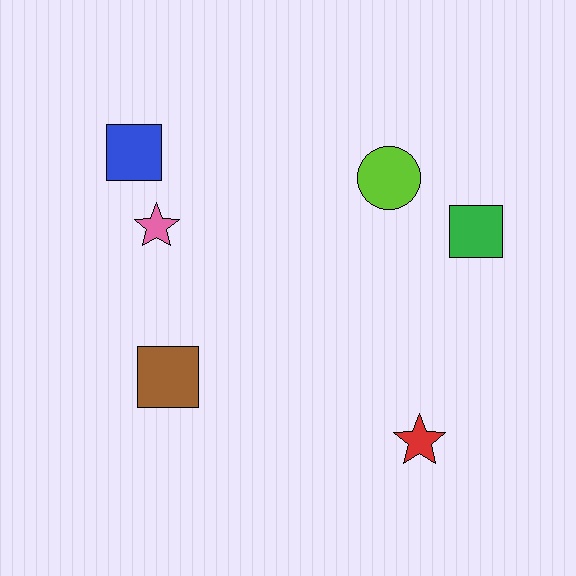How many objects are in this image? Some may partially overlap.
There are 6 objects.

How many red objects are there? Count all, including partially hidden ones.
There is 1 red object.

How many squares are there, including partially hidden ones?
There are 3 squares.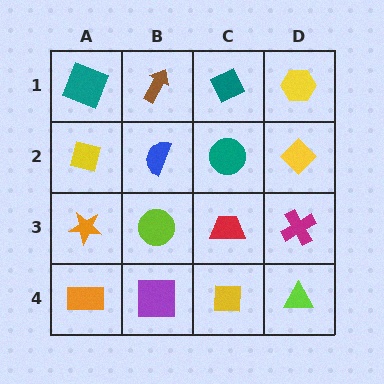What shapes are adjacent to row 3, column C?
A teal circle (row 2, column C), a yellow square (row 4, column C), a lime circle (row 3, column B), a magenta cross (row 3, column D).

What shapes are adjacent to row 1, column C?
A teal circle (row 2, column C), a brown arrow (row 1, column B), a yellow hexagon (row 1, column D).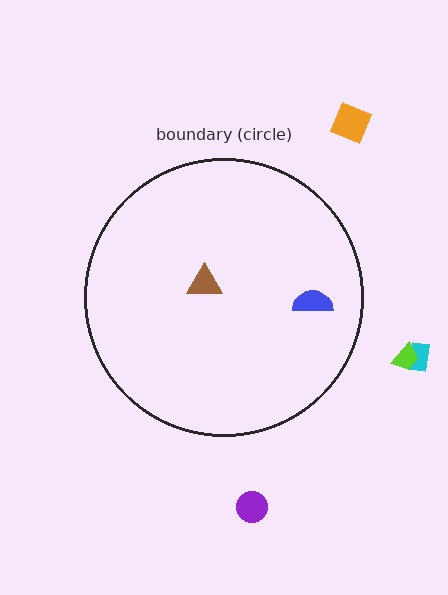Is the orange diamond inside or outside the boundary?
Outside.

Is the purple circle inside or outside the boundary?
Outside.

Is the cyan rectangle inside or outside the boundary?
Outside.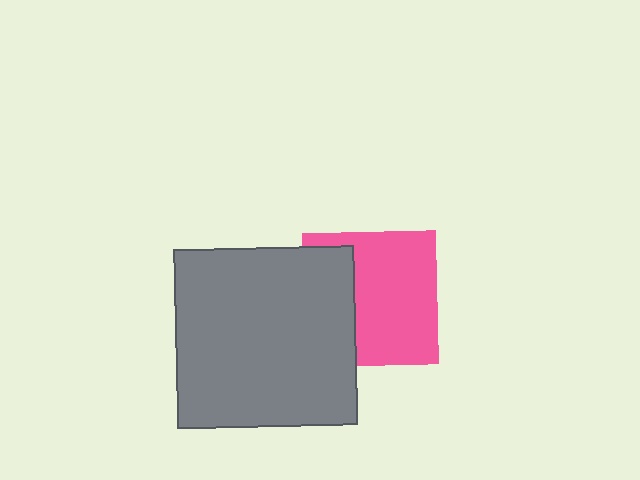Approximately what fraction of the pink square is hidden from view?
Roughly 35% of the pink square is hidden behind the gray square.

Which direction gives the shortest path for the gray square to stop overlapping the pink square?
Moving left gives the shortest separation.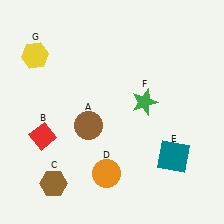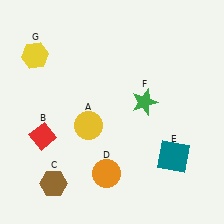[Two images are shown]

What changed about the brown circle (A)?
In Image 1, A is brown. In Image 2, it changed to yellow.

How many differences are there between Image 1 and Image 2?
There is 1 difference between the two images.